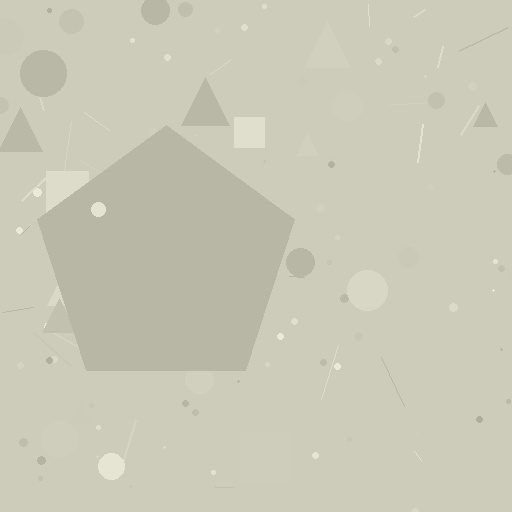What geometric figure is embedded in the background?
A pentagon is embedded in the background.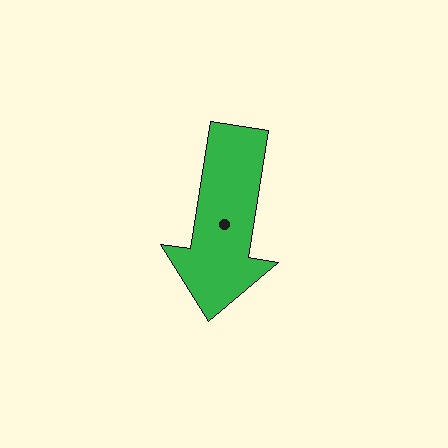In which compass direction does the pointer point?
South.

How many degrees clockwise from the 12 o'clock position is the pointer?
Approximately 189 degrees.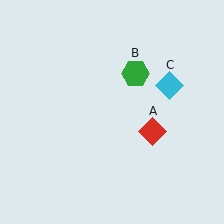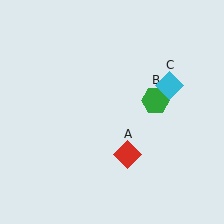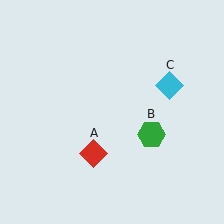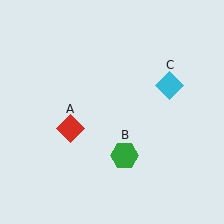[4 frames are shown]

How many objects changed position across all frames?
2 objects changed position: red diamond (object A), green hexagon (object B).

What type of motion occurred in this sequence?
The red diamond (object A), green hexagon (object B) rotated clockwise around the center of the scene.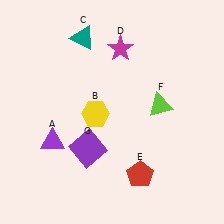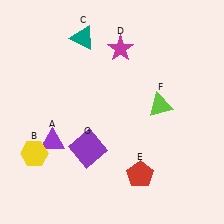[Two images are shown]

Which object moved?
The yellow hexagon (B) moved left.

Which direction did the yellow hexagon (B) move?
The yellow hexagon (B) moved left.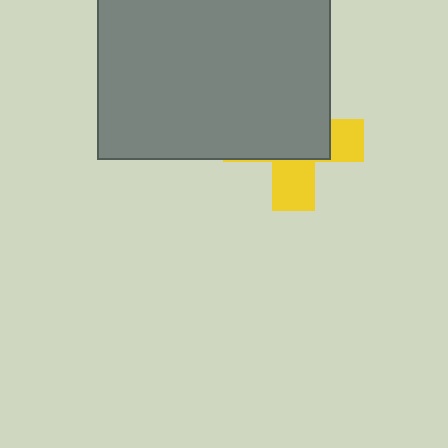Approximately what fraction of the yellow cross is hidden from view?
Roughly 63% of the yellow cross is hidden behind the gray rectangle.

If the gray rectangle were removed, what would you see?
You would see the complete yellow cross.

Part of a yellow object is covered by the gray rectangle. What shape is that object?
It is a cross.